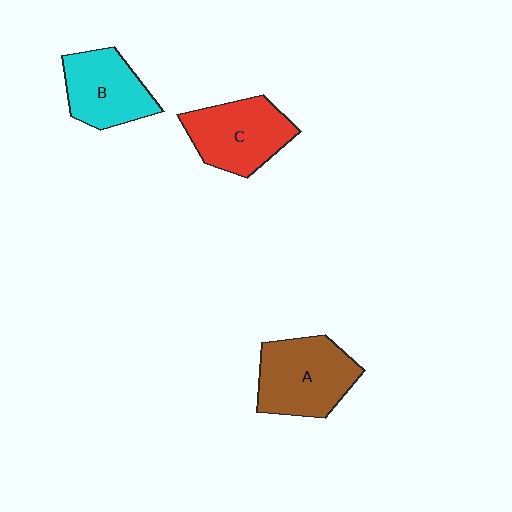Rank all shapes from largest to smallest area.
From largest to smallest: A (brown), C (red), B (cyan).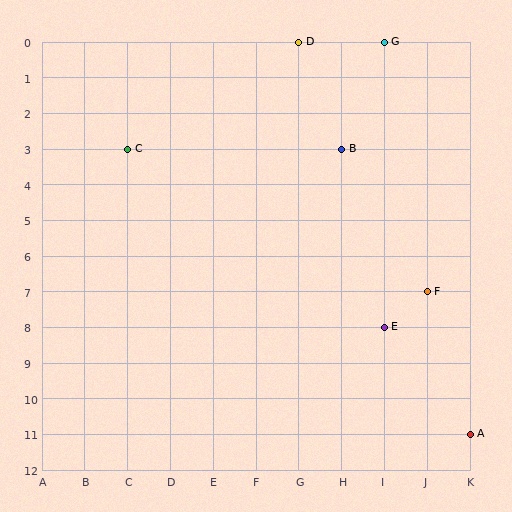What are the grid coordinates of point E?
Point E is at grid coordinates (I, 8).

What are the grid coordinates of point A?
Point A is at grid coordinates (K, 11).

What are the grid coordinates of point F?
Point F is at grid coordinates (J, 7).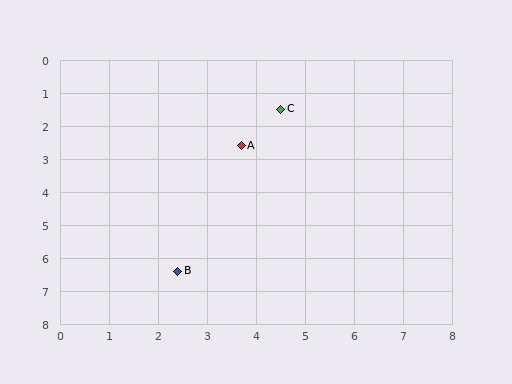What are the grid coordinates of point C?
Point C is at approximately (4.5, 1.5).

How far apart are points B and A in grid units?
Points B and A are about 4.0 grid units apart.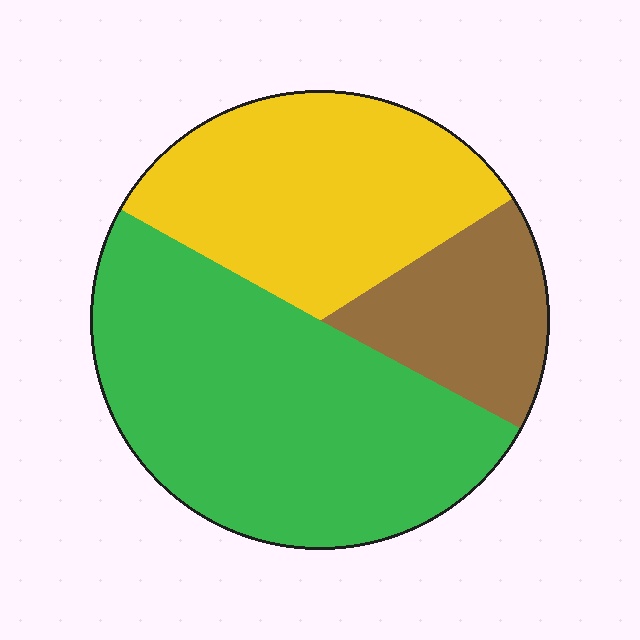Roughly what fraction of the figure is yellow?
Yellow covers about 35% of the figure.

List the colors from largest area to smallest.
From largest to smallest: green, yellow, brown.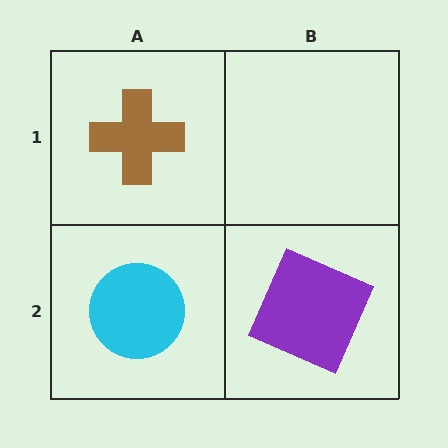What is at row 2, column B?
A purple square.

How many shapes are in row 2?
2 shapes.